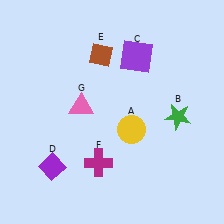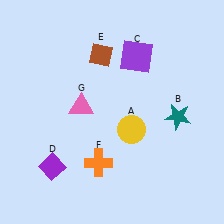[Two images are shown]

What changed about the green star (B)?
In Image 1, B is green. In Image 2, it changed to teal.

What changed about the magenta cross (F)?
In Image 1, F is magenta. In Image 2, it changed to orange.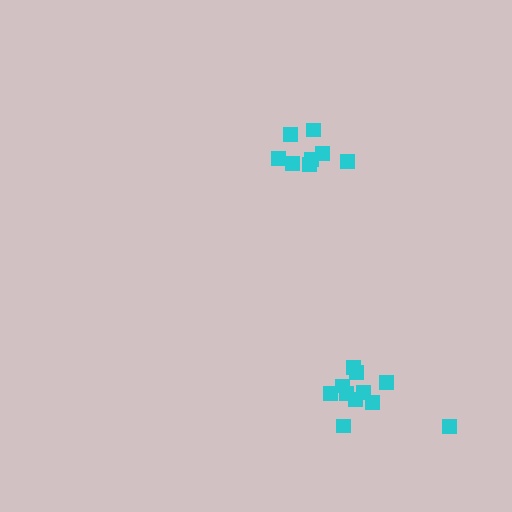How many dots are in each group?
Group 1: 11 dots, Group 2: 8 dots (19 total).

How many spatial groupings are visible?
There are 2 spatial groupings.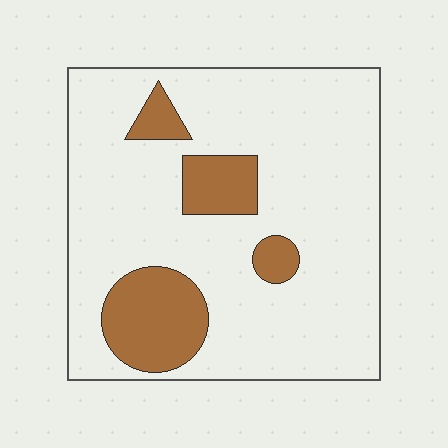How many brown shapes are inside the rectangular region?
4.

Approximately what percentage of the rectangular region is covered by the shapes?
Approximately 20%.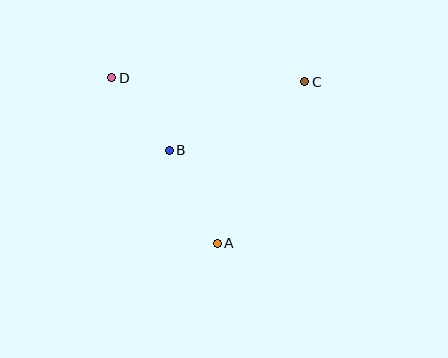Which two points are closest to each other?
Points B and D are closest to each other.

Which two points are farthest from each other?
Points A and D are farthest from each other.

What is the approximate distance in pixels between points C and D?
The distance between C and D is approximately 193 pixels.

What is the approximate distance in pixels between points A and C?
The distance between A and C is approximately 183 pixels.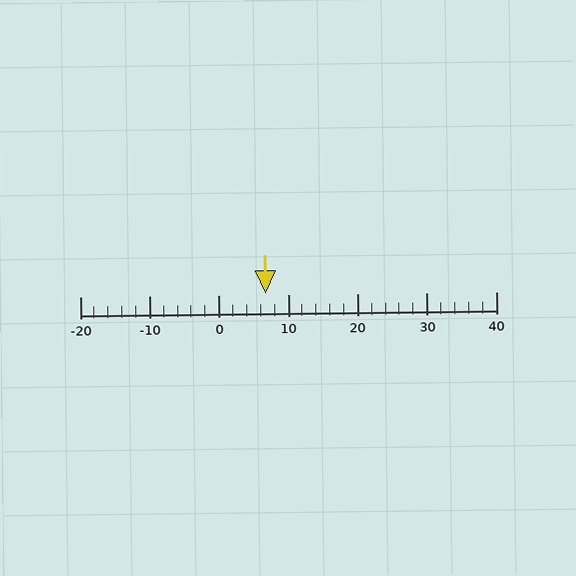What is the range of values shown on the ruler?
The ruler shows values from -20 to 40.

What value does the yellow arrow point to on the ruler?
The yellow arrow points to approximately 7.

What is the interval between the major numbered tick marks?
The major tick marks are spaced 10 units apart.